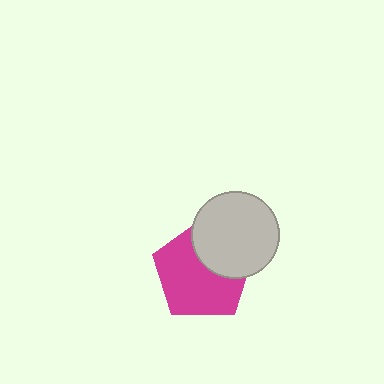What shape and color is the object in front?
The object in front is a light gray circle.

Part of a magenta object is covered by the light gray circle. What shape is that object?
It is a pentagon.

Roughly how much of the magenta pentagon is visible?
Most of it is visible (roughly 66%).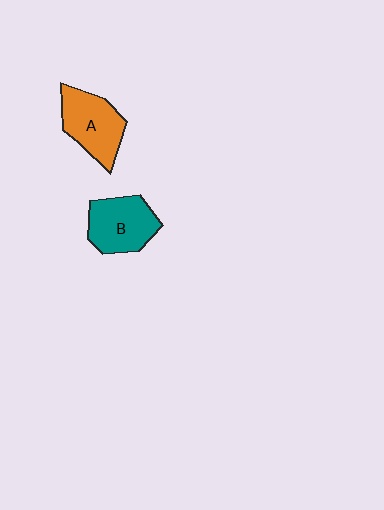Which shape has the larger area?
Shape A (orange).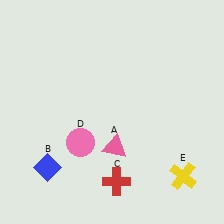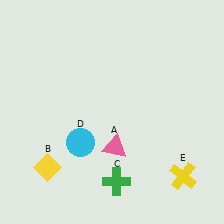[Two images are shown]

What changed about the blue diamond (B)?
In Image 1, B is blue. In Image 2, it changed to yellow.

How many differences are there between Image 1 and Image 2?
There are 3 differences between the two images.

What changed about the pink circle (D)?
In Image 1, D is pink. In Image 2, it changed to cyan.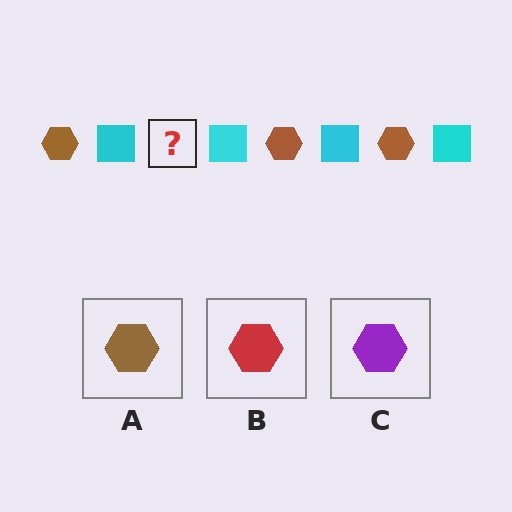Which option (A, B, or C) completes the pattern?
A.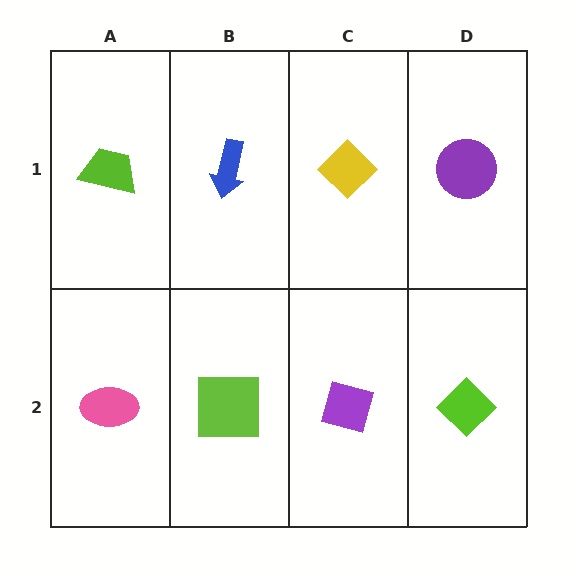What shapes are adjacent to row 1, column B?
A lime square (row 2, column B), a lime trapezoid (row 1, column A), a yellow diamond (row 1, column C).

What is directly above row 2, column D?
A purple circle.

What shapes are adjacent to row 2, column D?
A purple circle (row 1, column D), a purple diamond (row 2, column C).